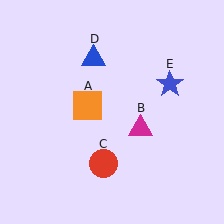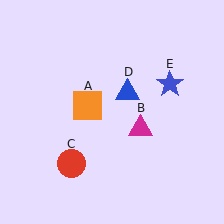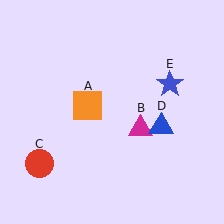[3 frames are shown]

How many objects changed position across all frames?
2 objects changed position: red circle (object C), blue triangle (object D).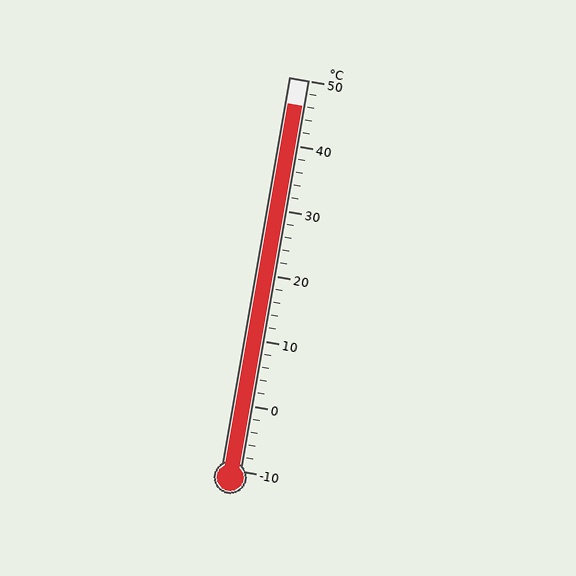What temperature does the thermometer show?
The thermometer shows approximately 46°C.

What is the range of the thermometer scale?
The thermometer scale ranges from -10°C to 50°C.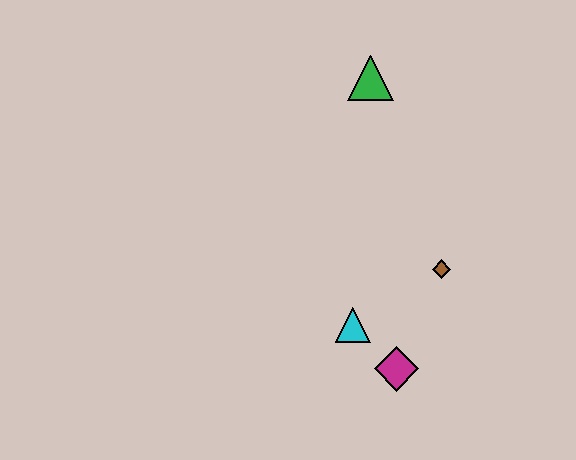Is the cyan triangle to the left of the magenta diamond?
Yes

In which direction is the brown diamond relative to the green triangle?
The brown diamond is below the green triangle.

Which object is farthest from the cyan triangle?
The green triangle is farthest from the cyan triangle.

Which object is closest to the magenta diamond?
The cyan triangle is closest to the magenta diamond.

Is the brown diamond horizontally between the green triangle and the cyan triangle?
No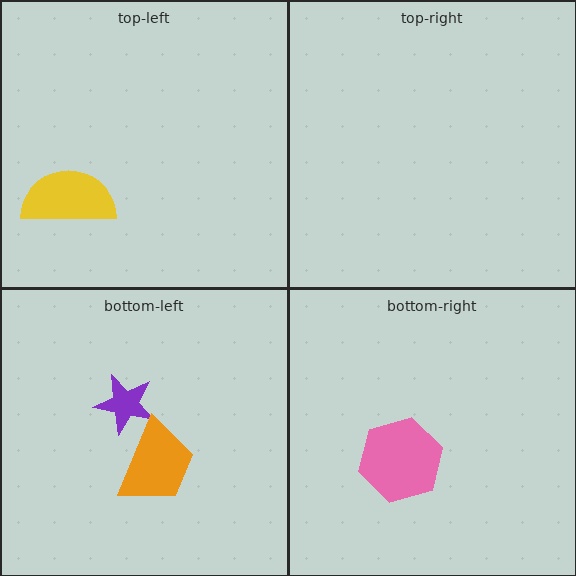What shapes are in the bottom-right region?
The pink hexagon.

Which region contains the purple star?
The bottom-left region.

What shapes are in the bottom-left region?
The purple star, the orange trapezoid.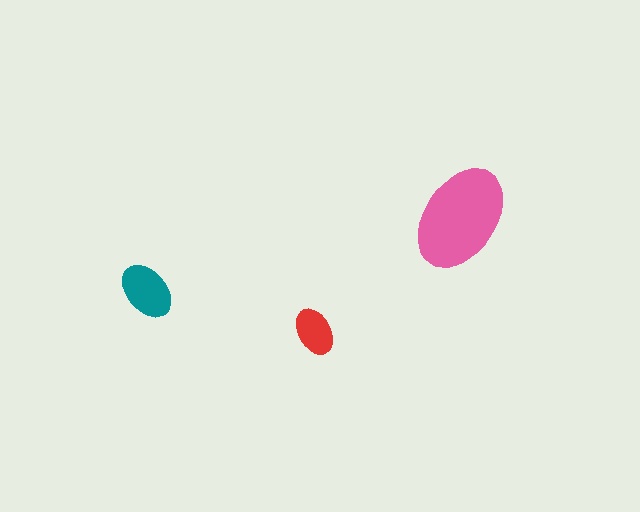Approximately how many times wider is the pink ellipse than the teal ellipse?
About 2 times wider.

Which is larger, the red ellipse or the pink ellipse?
The pink one.